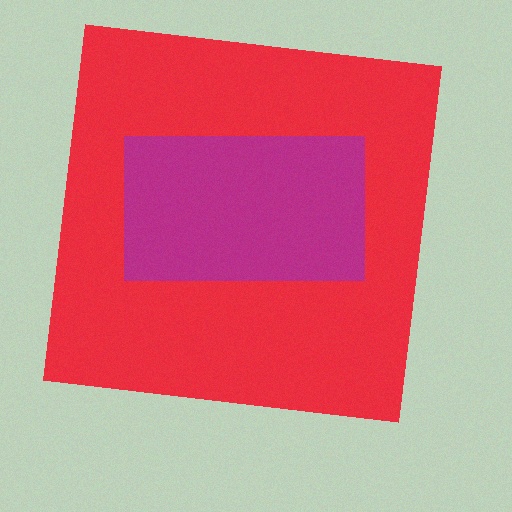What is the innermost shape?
The magenta rectangle.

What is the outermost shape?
The red square.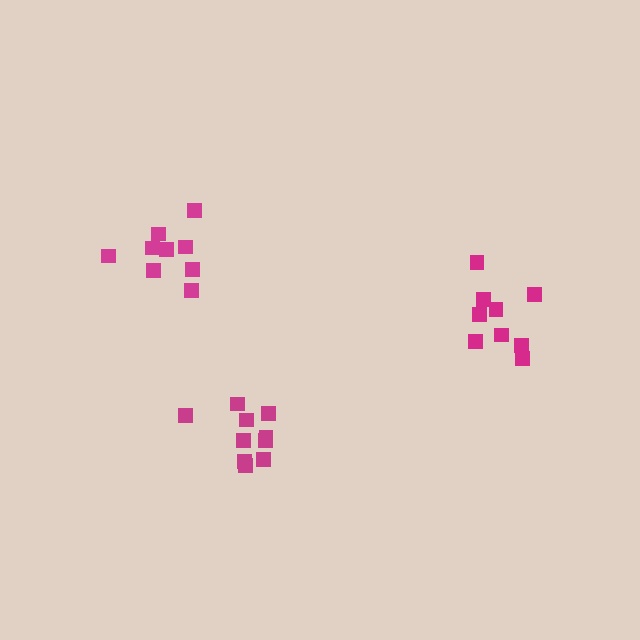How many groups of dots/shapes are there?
There are 3 groups.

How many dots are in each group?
Group 1: 9 dots, Group 2: 10 dots, Group 3: 9 dots (28 total).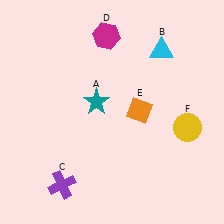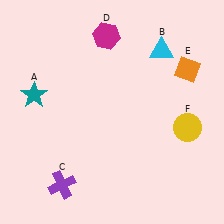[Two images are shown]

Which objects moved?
The objects that moved are: the teal star (A), the orange diamond (E).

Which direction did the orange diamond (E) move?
The orange diamond (E) moved right.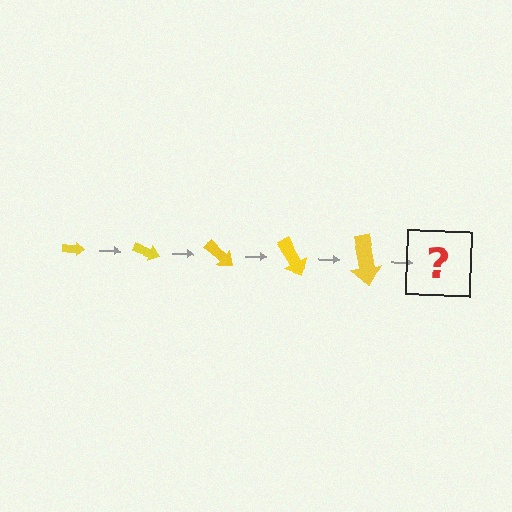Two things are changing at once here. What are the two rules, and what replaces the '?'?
The two rules are that the arrow grows larger each step and it rotates 20 degrees each step. The '?' should be an arrow, larger than the previous one and rotated 100 degrees from the start.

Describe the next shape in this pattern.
It should be an arrow, larger than the previous one and rotated 100 degrees from the start.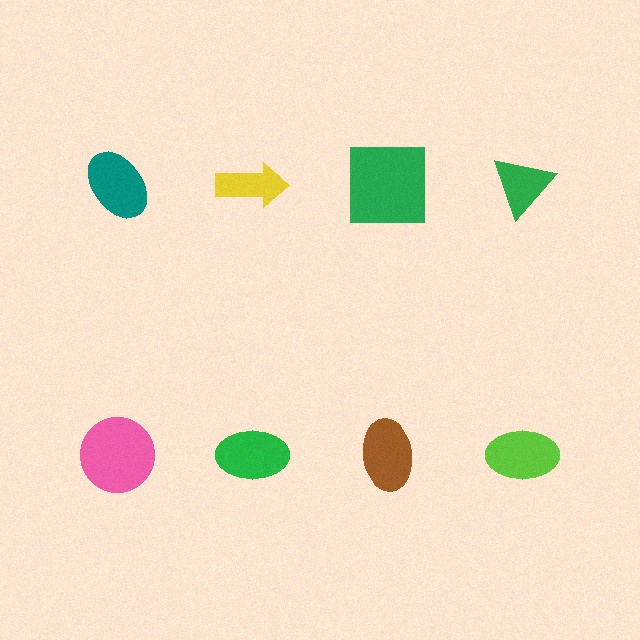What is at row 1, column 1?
A teal ellipse.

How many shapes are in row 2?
4 shapes.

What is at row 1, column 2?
A yellow arrow.